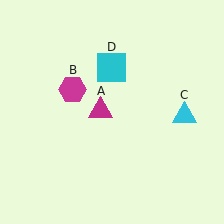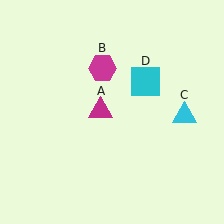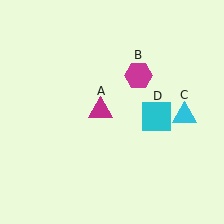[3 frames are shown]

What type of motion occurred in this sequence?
The magenta hexagon (object B), cyan square (object D) rotated clockwise around the center of the scene.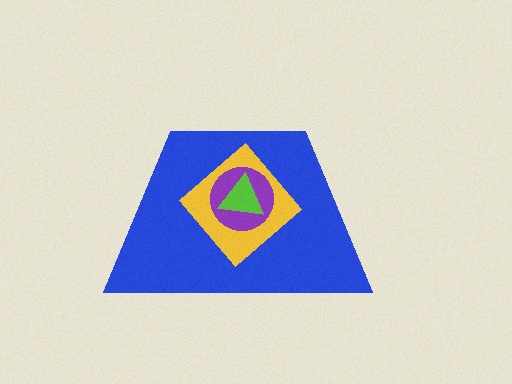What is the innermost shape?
The lime triangle.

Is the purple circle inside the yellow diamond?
Yes.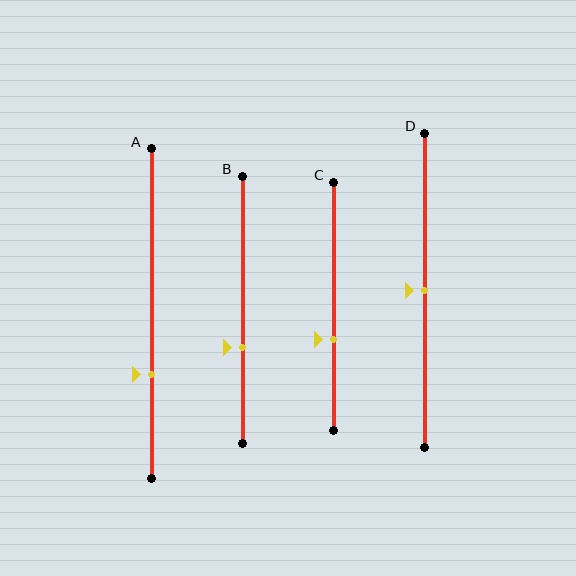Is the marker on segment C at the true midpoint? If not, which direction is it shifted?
No, the marker on segment C is shifted downward by about 13% of the segment length.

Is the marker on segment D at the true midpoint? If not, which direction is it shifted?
Yes, the marker on segment D is at the true midpoint.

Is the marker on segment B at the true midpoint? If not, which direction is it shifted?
No, the marker on segment B is shifted downward by about 14% of the segment length.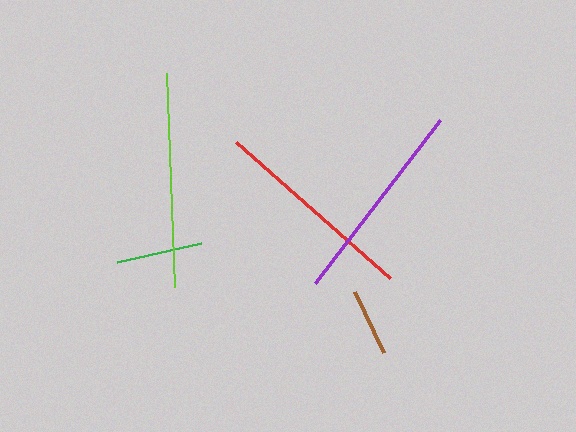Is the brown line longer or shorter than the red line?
The red line is longer than the brown line.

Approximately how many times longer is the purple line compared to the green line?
The purple line is approximately 2.4 times the length of the green line.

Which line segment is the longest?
The lime line is the longest at approximately 214 pixels.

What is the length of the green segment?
The green segment is approximately 86 pixels long.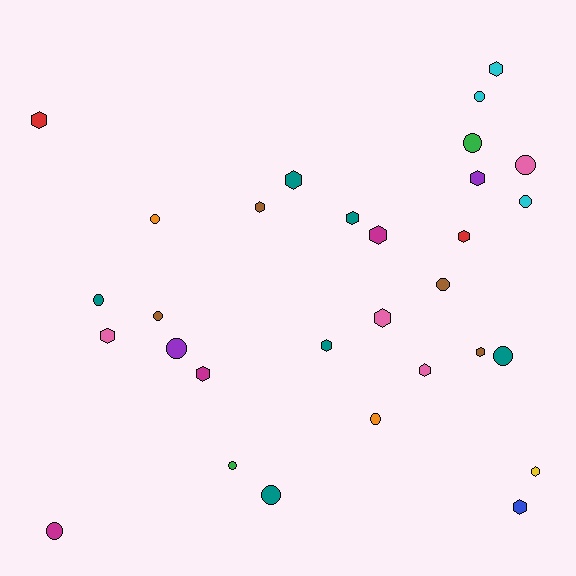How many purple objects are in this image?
There are 2 purple objects.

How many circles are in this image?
There are 14 circles.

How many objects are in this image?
There are 30 objects.